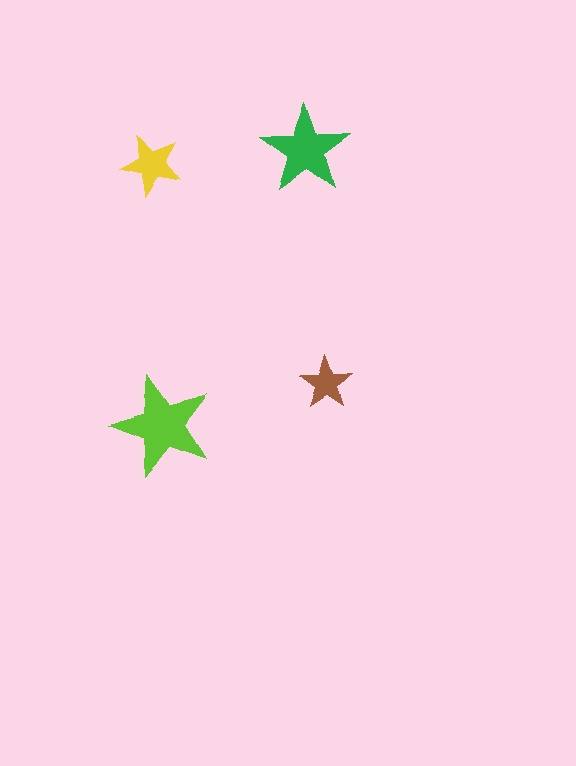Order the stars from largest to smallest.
the lime one, the green one, the yellow one, the brown one.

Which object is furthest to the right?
The brown star is rightmost.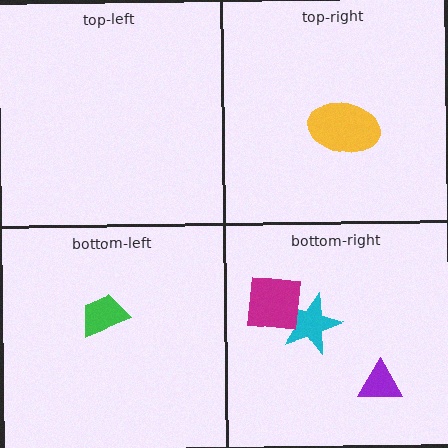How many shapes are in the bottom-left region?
1.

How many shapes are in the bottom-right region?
3.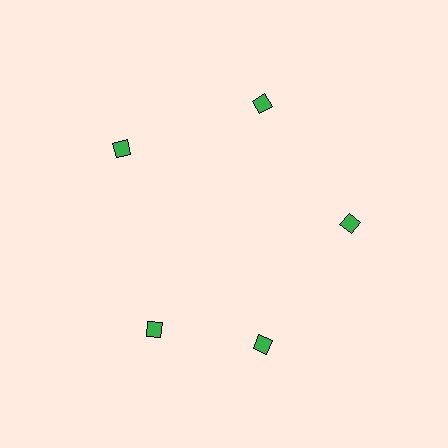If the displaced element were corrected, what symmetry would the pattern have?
It would have 5-fold rotational symmetry — the pattern would map onto itself every 72 degrees.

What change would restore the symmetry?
The symmetry would be restored by rotating it back into even spacing with its neighbors so that all 5 diamonds sit at equal angles and equal distance from the center.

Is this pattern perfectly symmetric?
No. The 5 green diamonds are arranged in a ring, but one element near the 8 o'clock position is rotated out of alignment along the ring, breaking the 5-fold rotational symmetry.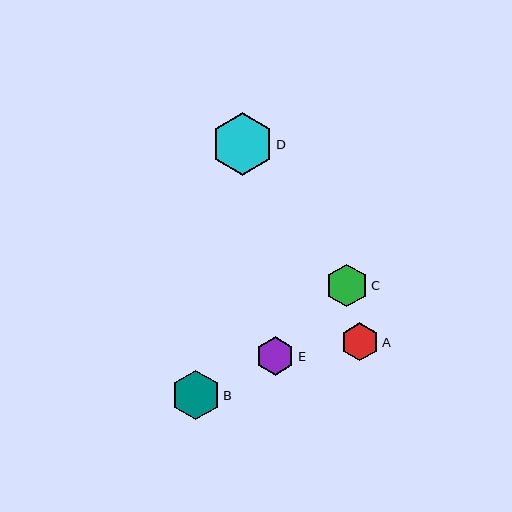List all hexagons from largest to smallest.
From largest to smallest: D, B, C, E, A.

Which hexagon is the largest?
Hexagon D is the largest with a size of approximately 63 pixels.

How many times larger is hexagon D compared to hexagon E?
Hexagon D is approximately 1.6 times the size of hexagon E.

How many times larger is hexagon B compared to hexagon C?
Hexagon B is approximately 1.2 times the size of hexagon C.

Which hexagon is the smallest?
Hexagon A is the smallest with a size of approximately 38 pixels.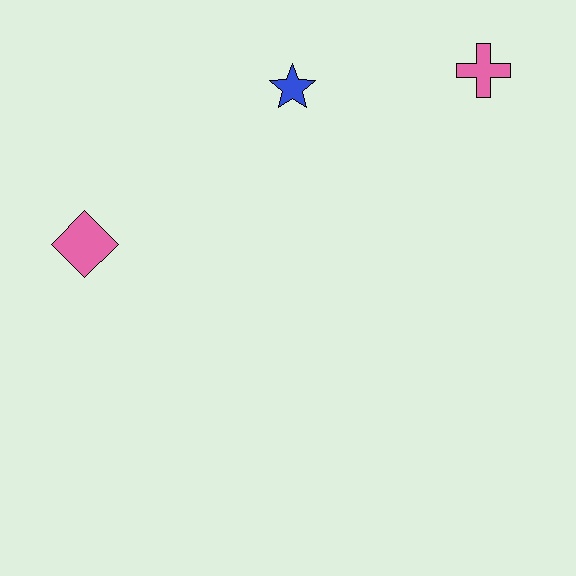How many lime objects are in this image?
There are no lime objects.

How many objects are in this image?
There are 3 objects.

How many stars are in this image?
There is 1 star.